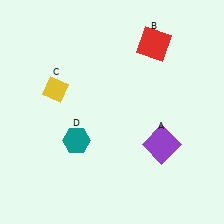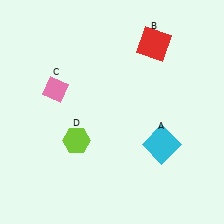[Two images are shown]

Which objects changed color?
A changed from purple to cyan. C changed from yellow to pink. D changed from teal to lime.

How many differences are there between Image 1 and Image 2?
There are 3 differences between the two images.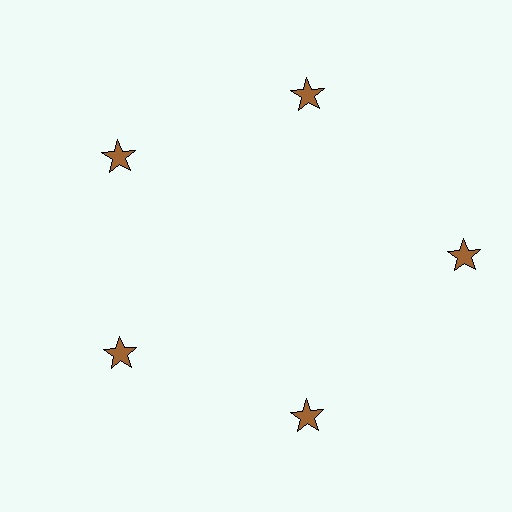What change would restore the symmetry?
The symmetry would be restored by moving it inward, back onto the ring so that all 5 stars sit at equal angles and equal distance from the center.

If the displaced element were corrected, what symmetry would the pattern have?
It would have 5-fold rotational symmetry — the pattern would map onto itself every 72 degrees.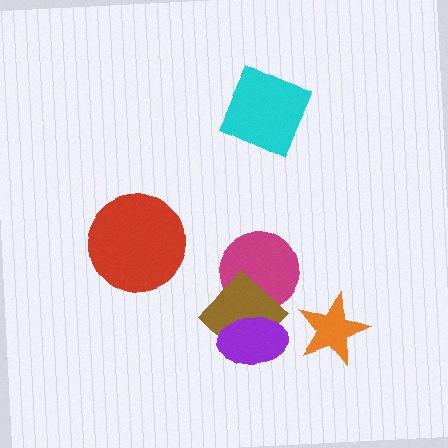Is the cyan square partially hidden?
No, no other shape covers it.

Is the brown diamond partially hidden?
Yes, it is partially covered by another shape.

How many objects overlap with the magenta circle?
1 object overlaps with the magenta circle.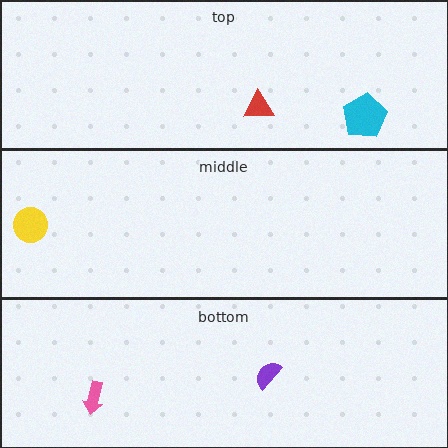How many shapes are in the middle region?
1.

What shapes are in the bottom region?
The purple semicircle, the pink arrow.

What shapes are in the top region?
The red triangle, the cyan pentagon.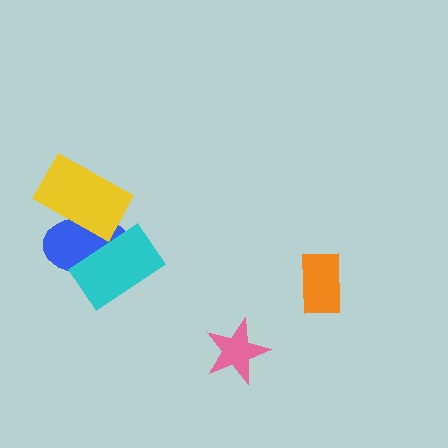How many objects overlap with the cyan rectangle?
1 object overlaps with the cyan rectangle.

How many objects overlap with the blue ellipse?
2 objects overlap with the blue ellipse.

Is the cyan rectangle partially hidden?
No, no other shape covers it.